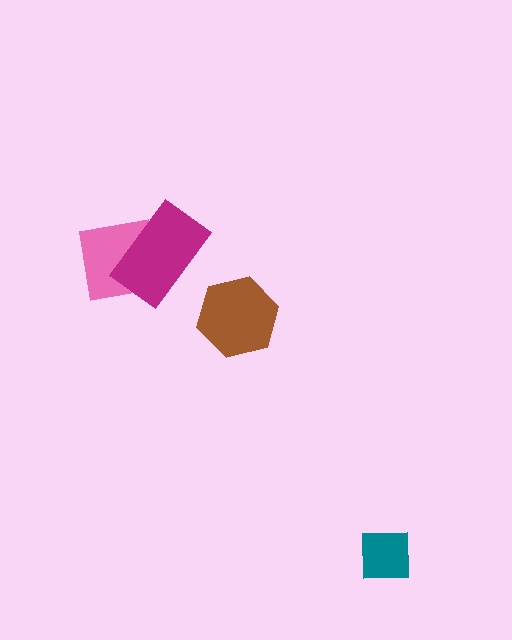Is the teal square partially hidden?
No, no other shape covers it.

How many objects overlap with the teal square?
0 objects overlap with the teal square.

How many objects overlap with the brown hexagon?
0 objects overlap with the brown hexagon.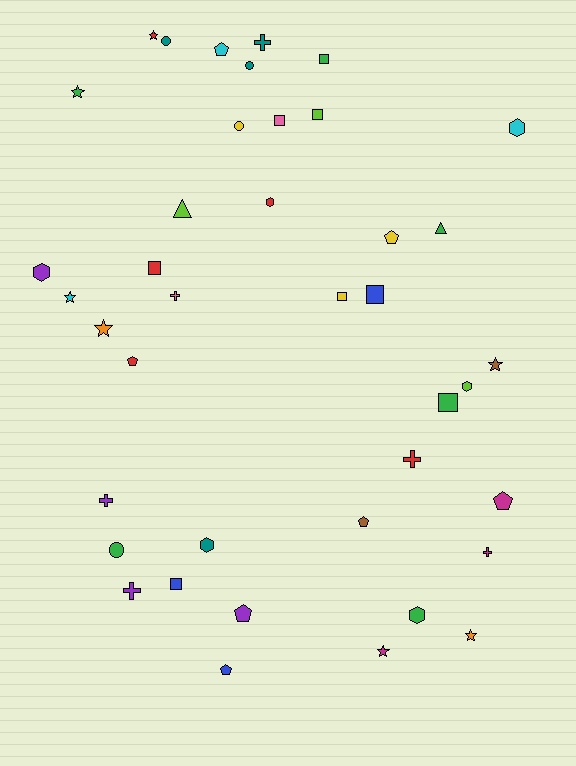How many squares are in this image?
There are 8 squares.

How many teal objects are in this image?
There are 4 teal objects.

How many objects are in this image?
There are 40 objects.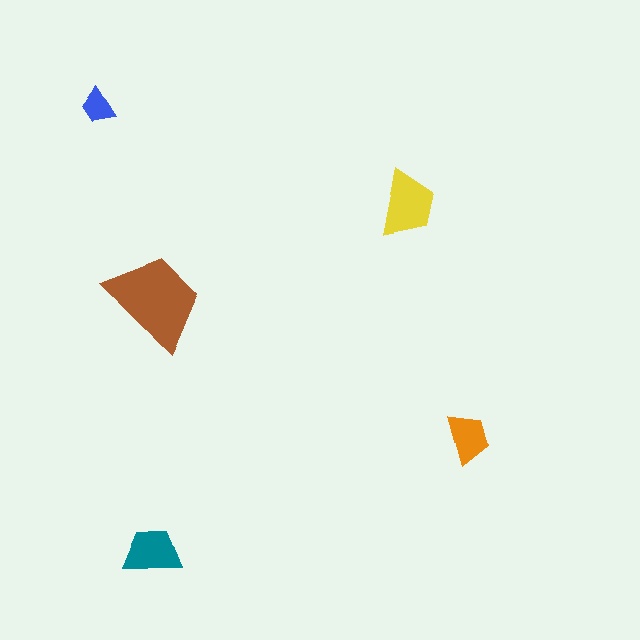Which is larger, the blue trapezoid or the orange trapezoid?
The orange one.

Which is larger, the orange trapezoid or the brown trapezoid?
The brown one.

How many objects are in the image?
There are 5 objects in the image.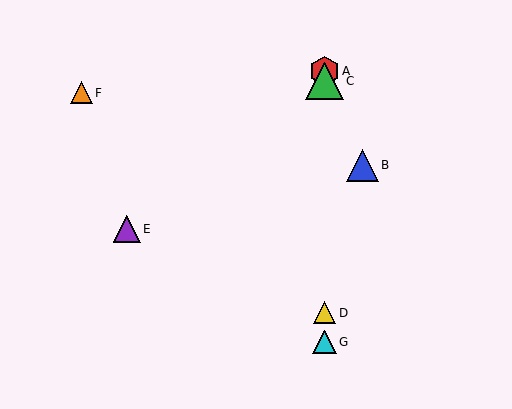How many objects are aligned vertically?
4 objects (A, C, D, G) are aligned vertically.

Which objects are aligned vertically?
Objects A, C, D, G are aligned vertically.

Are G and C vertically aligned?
Yes, both are at x≈324.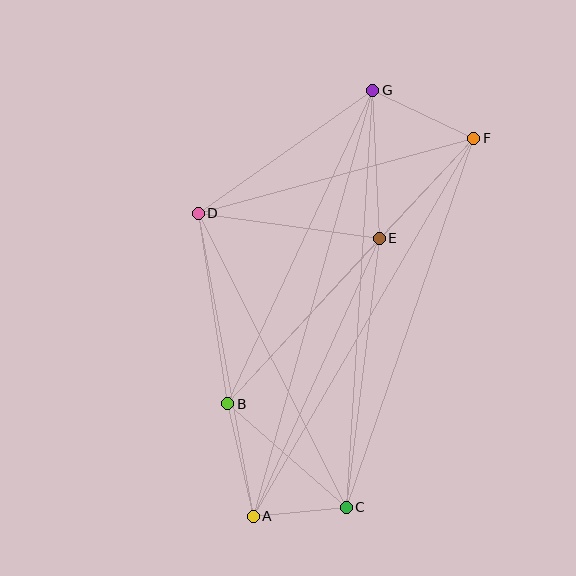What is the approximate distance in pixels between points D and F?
The distance between D and F is approximately 286 pixels.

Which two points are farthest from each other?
Points A and G are farthest from each other.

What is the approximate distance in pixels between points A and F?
The distance between A and F is approximately 438 pixels.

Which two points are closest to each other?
Points A and C are closest to each other.